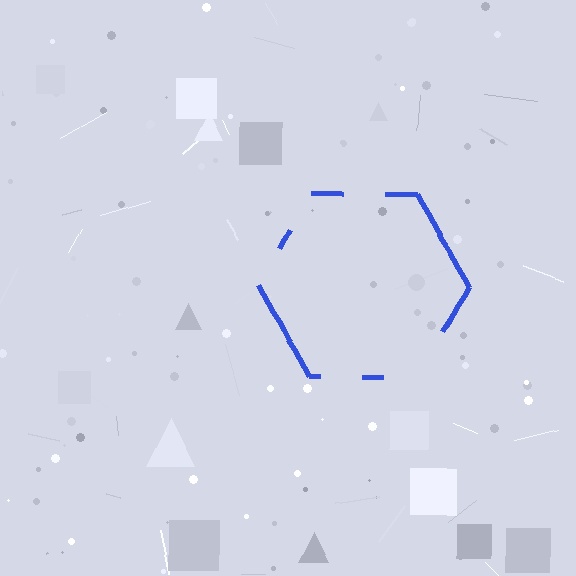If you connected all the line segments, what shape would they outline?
They would outline a hexagon.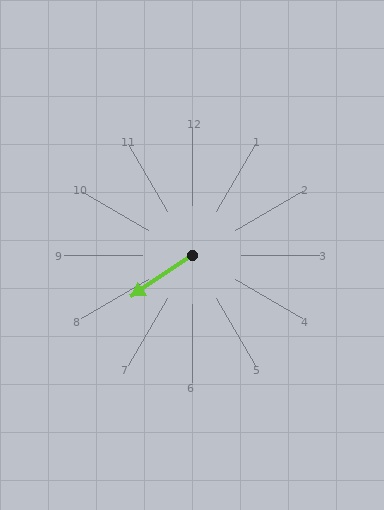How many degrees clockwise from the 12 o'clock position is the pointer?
Approximately 236 degrees.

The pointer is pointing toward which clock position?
Roughly 8 o'clock.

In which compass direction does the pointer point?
Southwest.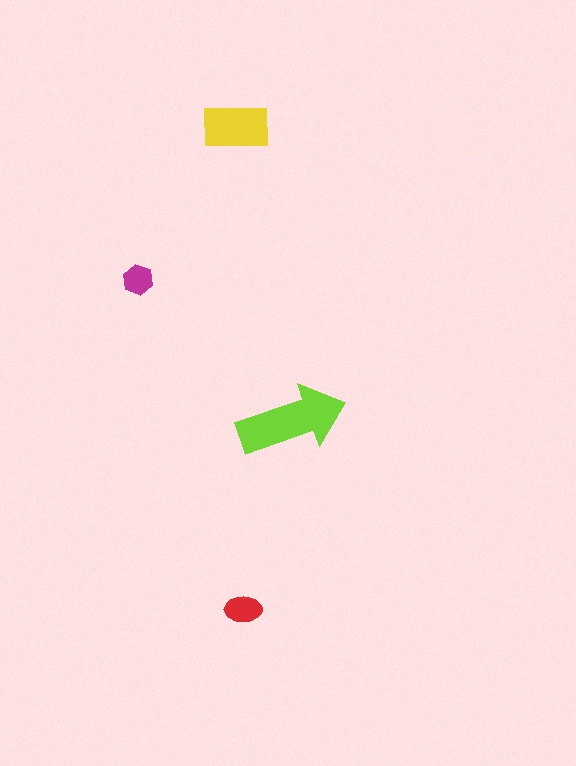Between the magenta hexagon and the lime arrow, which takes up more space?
The lime arrow.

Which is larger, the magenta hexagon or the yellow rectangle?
The yellow rectangle.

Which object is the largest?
The lime arrow.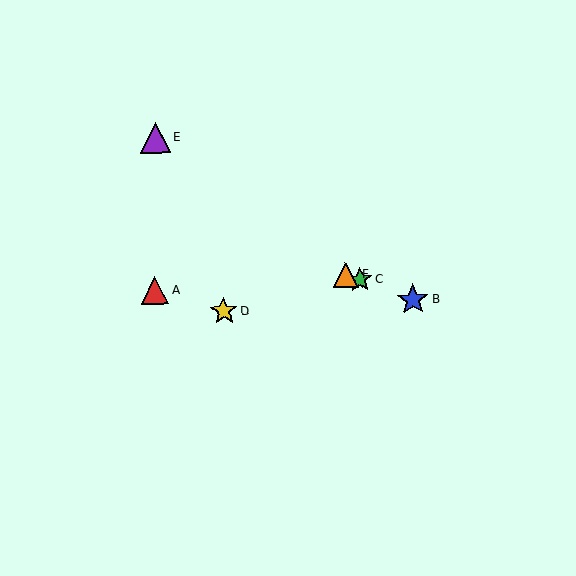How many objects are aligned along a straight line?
3 objects (B, C, F) are aligned along a straight line.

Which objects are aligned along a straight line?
Objects B, C, F are aligned along a straight line.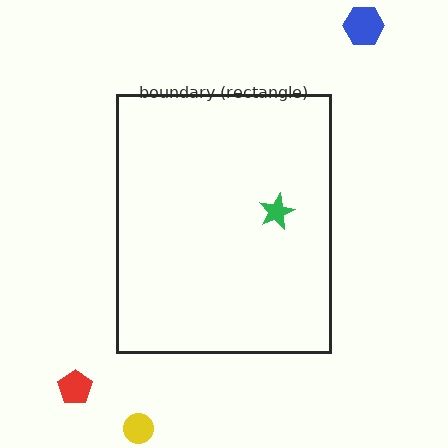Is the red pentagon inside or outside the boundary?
Outside.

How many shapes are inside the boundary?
1 inside, 3 outside.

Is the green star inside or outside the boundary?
Inside.